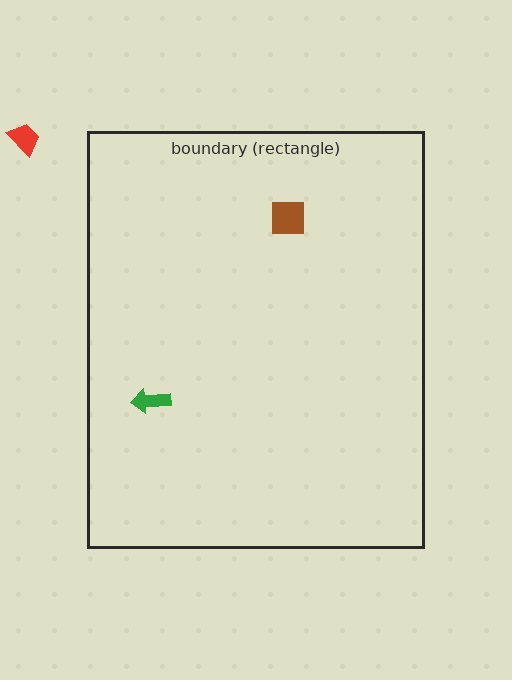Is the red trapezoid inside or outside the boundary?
Outside.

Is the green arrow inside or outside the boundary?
Inside.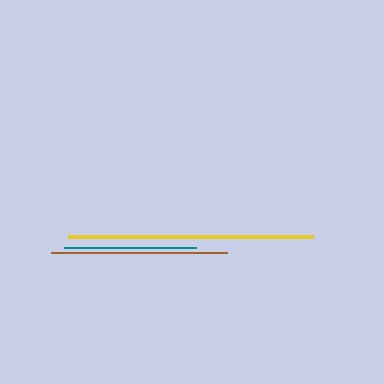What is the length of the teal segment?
The teal segment is approximately 132 pixels long.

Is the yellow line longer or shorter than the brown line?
The yellow line is longer than the brown line.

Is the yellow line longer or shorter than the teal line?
The yellow line is longer than the teal line.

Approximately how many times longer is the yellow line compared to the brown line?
The yellow line is approximately 1.4 times the length of the brown line.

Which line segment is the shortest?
The teal line is the shortest at approximately 132 pixels.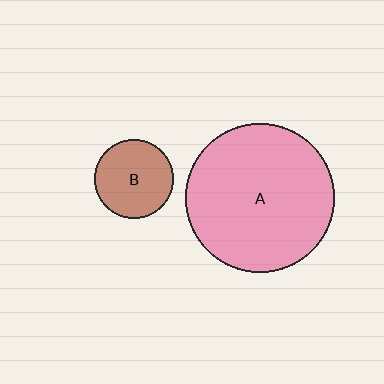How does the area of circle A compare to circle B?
Approximately 3.5 times.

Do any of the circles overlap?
No, none of the circles overlap.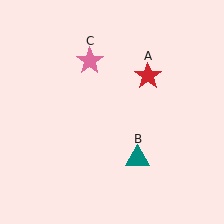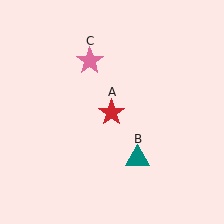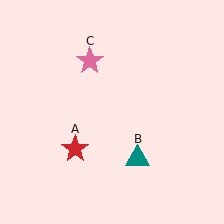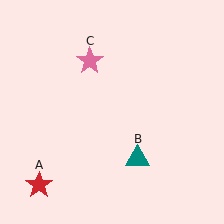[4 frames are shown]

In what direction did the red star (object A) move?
The red star (object A) moved down and to the left.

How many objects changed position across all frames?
1 object changed position: red star (object A).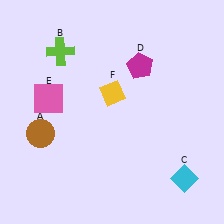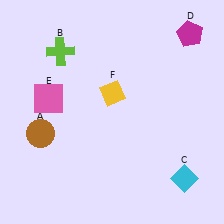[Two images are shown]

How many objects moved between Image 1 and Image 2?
1 object moved between the two images.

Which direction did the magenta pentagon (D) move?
The magenta pentagon (D) moved right.